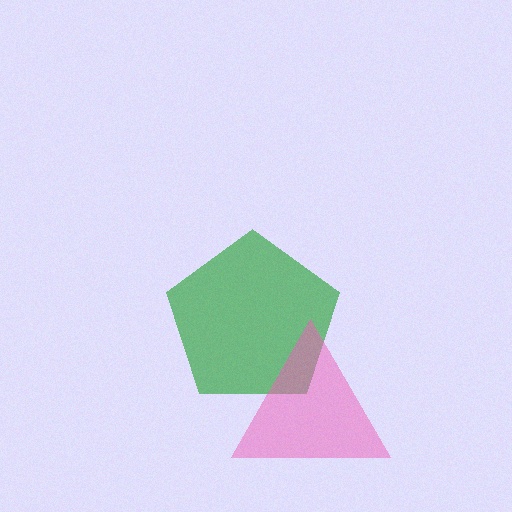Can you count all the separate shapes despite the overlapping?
Yes, there are 2 separate shapes.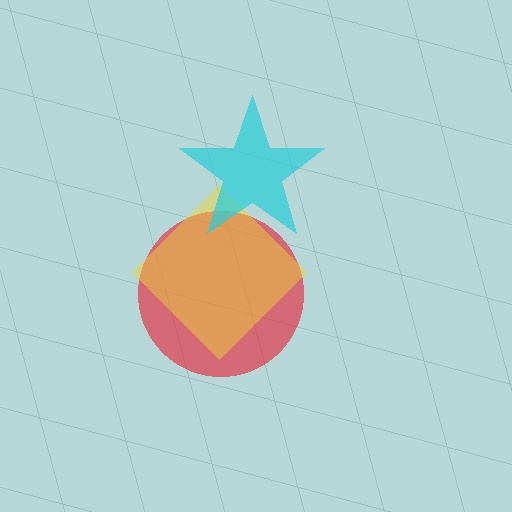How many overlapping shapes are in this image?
There are 3 overlapping shapes in the image.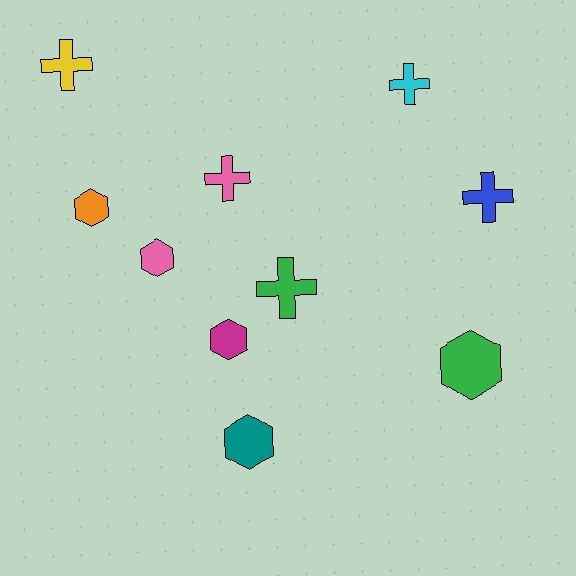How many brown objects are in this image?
There are no brown objects.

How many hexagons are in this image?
There are 5 hexagons.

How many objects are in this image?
There are 10 objects.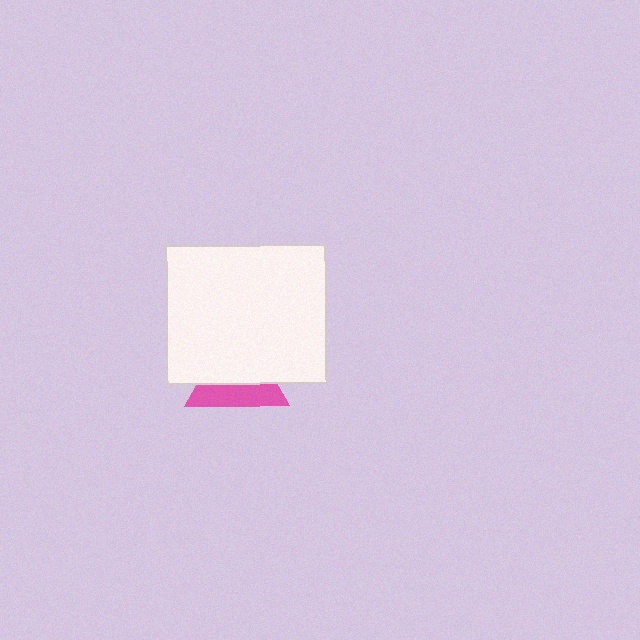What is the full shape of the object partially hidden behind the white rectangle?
The partially hidden object is a pink triangle.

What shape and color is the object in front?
The object in front is a white rectangle.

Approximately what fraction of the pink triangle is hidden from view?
Roughly 58% of the pink triangle is hidden behind the white rectangle.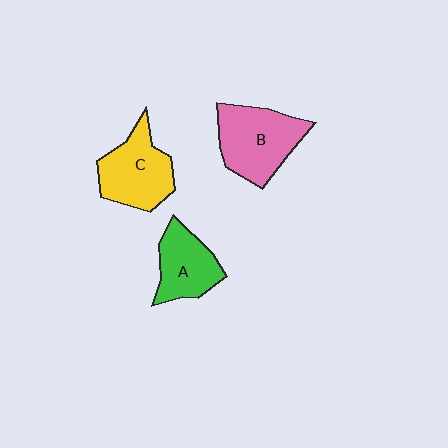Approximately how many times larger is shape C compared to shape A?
Approximately 1.2 times.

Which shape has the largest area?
Shape B (pink).